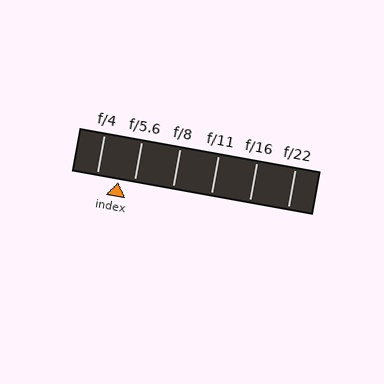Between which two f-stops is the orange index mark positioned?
The index mark is between f/4 and f/5.6.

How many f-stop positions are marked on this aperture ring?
There are 6 f-stop positions marked.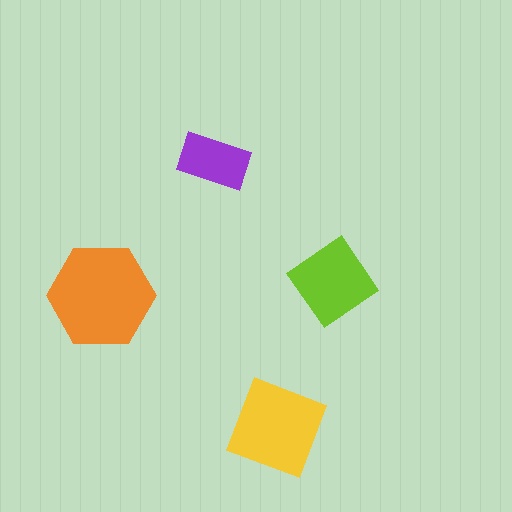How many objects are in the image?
There are 4 objects in the image.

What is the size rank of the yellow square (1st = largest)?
2nd.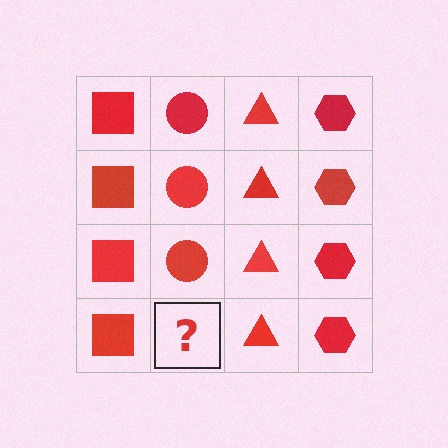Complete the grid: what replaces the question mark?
The question mark should be replaced with a red circle.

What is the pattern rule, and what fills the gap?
The rule is that each column has a consistent shape. The gap should be filled with a red circle.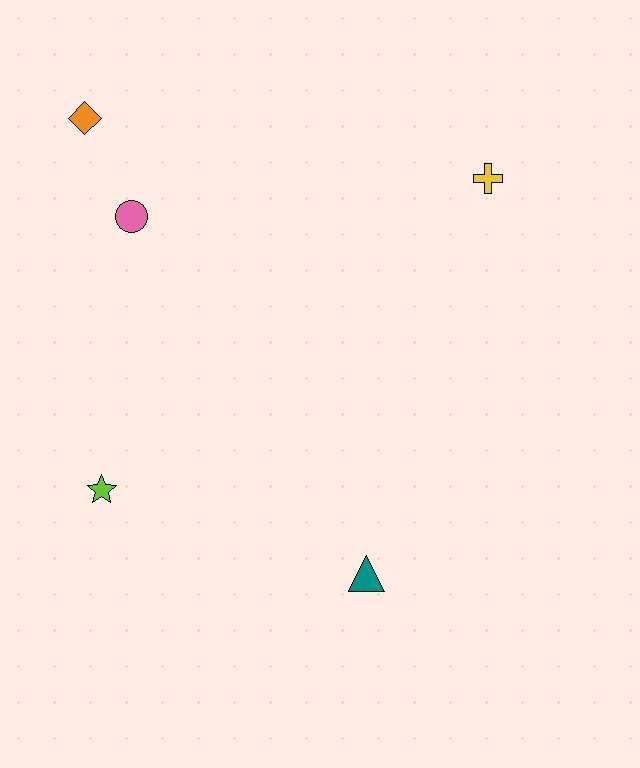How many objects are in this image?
There are 5 objects.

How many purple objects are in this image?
There are no purple objects.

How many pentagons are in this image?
There are no pentagons.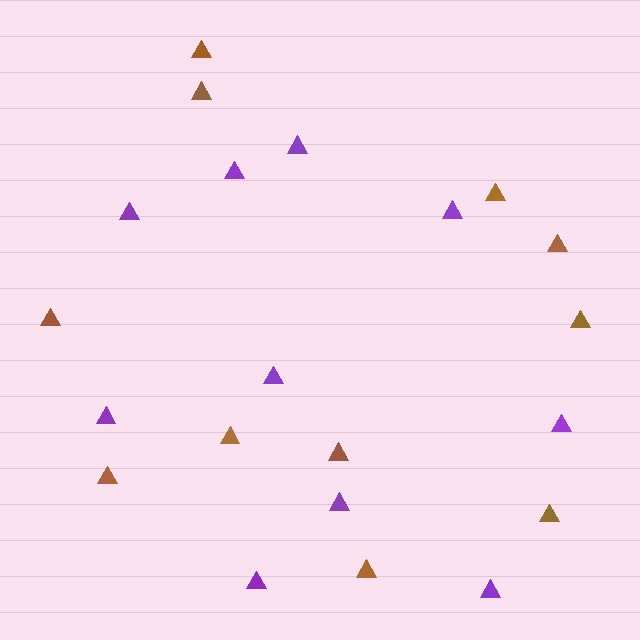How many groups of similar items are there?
There are 2 groups: one group of brown triangles (11) and one group of purple triangles (10).